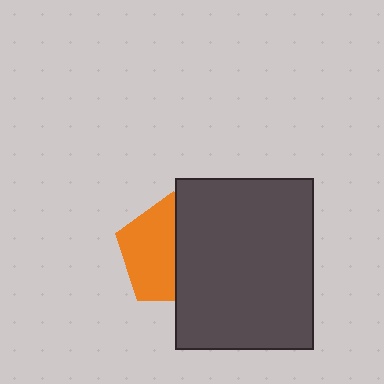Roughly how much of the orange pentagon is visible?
About half of it is visible (roughly 53%).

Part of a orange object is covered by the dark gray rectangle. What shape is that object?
It is a pentagon.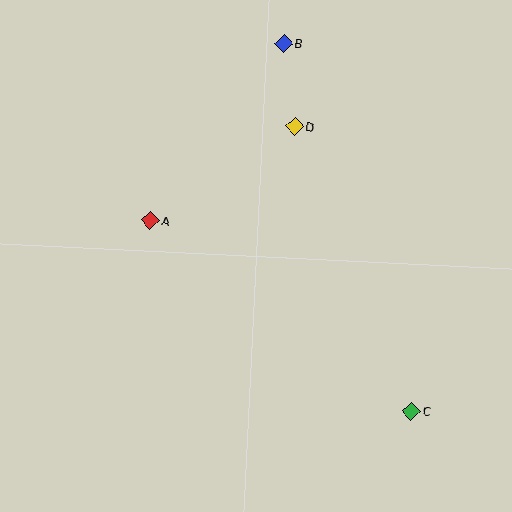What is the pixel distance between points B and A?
The distance between B and A is 222 pixels.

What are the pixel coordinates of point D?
Point D is at (294, 126).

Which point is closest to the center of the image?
Point A at (150, 221) is closest to the center.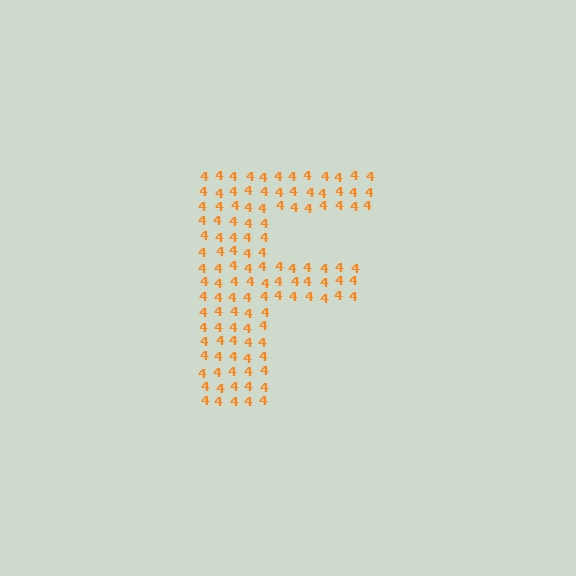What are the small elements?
The small elements are digit 4's.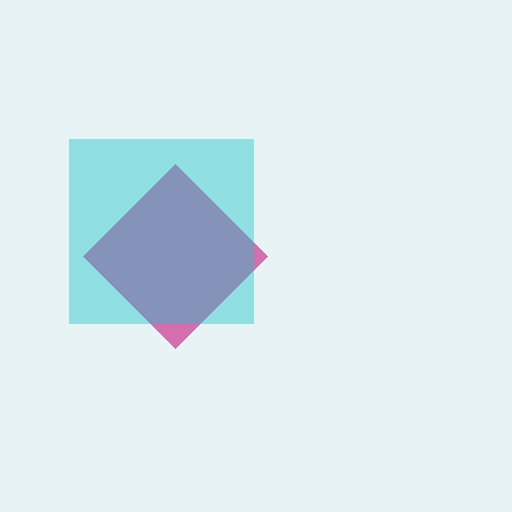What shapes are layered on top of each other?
The layered shapes are: a magenta diamond, a cyan square.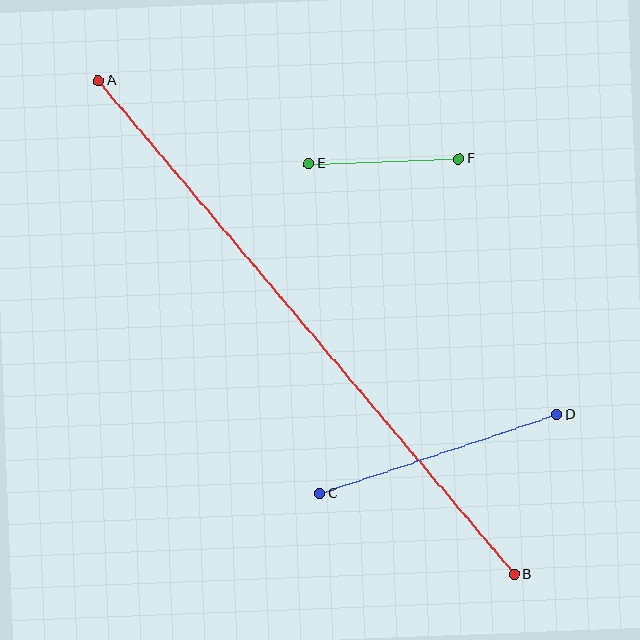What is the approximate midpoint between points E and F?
The midpoint is at approximately (384, 161) pixels.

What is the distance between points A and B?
The distance is approximately 646 pixels.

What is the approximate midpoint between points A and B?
The midpoint is at approximately (306, 328) pixels.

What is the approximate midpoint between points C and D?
The midpoint is at approximately (438, 454) pixels.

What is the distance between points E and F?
The distance is approximately 150 pixels.